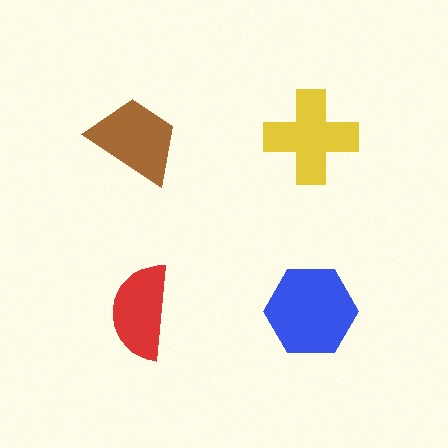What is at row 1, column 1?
A brown trapezoid.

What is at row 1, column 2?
A yellow cross.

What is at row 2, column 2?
A blue hexagon.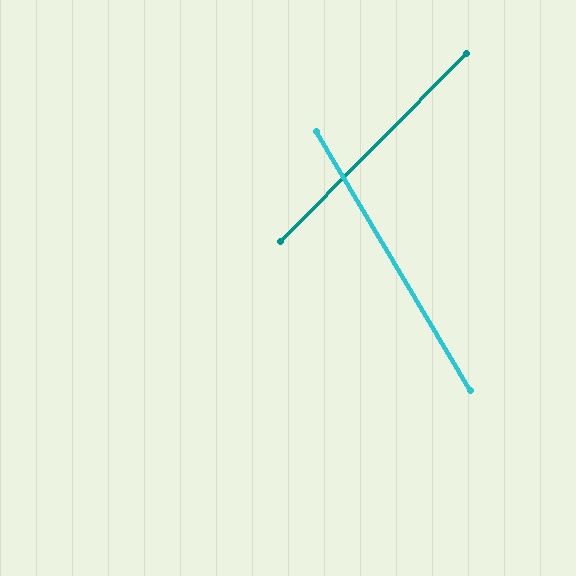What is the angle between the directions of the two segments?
Approximately 75 degrees.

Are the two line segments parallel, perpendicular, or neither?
Neither parallel nor perpendicular — they differ by about 75°.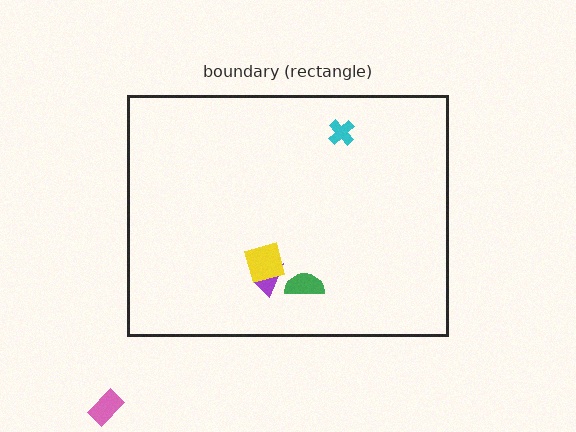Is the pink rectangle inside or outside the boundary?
Outside.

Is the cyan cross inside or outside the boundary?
Inside.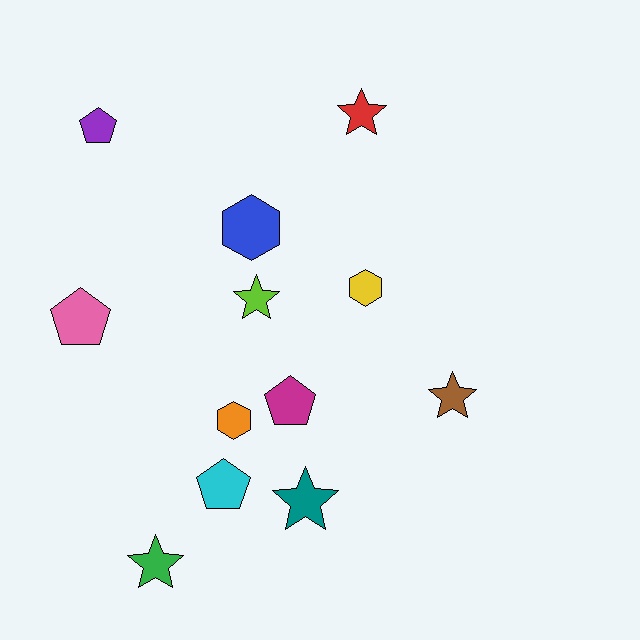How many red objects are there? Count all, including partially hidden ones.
There is 1 red object.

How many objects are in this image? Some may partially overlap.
There are 12 objects.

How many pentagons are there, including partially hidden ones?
There are 4 pentagons.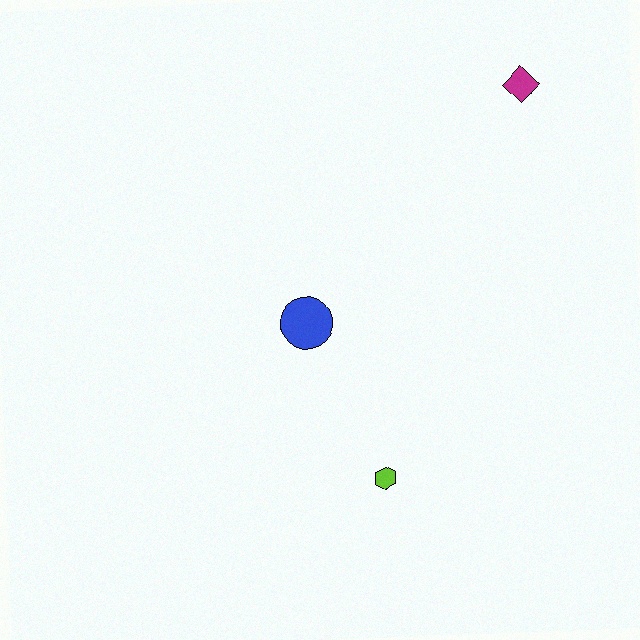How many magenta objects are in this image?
There is 1 magenta object.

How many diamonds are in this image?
There is 1 diamond.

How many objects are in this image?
There are 3 objects.